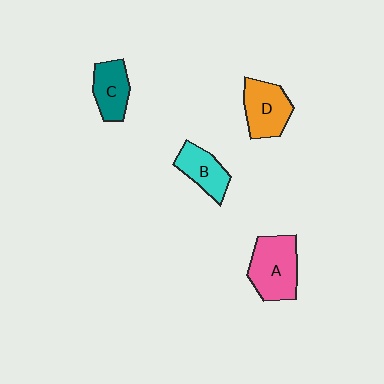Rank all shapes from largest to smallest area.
From largest to smallest: A (pink), D (orange), C (teal), B (cyan).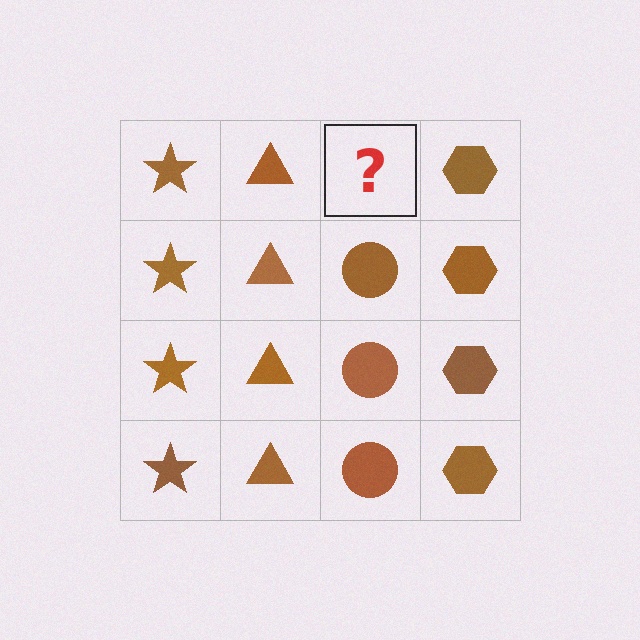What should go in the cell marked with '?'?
The missing cell should contain a brown circle.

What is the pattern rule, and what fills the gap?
The rule is that each column has a consistent shape. The gap should be filled with a brown circle.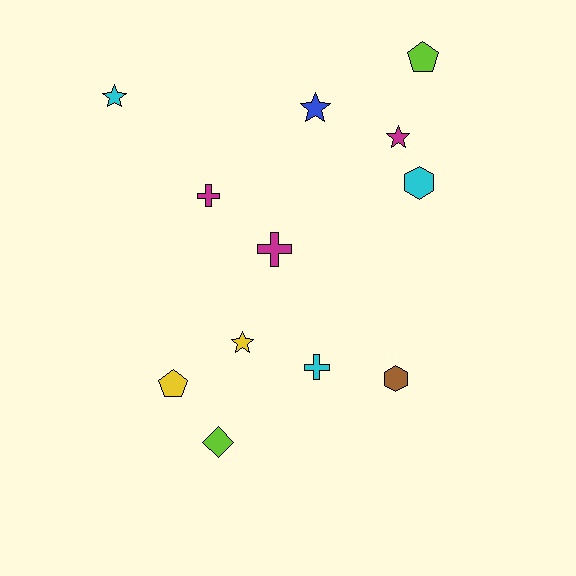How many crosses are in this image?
There are 3 crosses.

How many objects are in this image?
There are 12 objects.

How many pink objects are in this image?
There are no pink objects.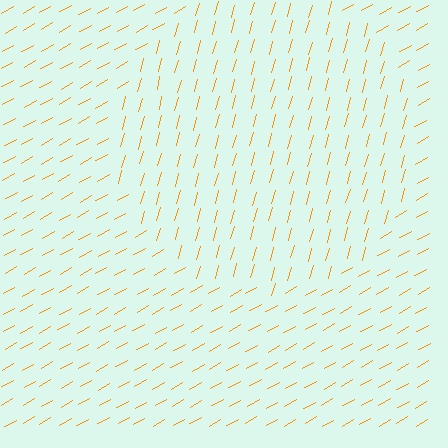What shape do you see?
I see a circle.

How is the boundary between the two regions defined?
The boundary is defined purely by a change in line orientation (approximately 45 degrees difference). All lines are the same color and thickness.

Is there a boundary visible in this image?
Yes, there is a texture boundary formed by a change in line orientation.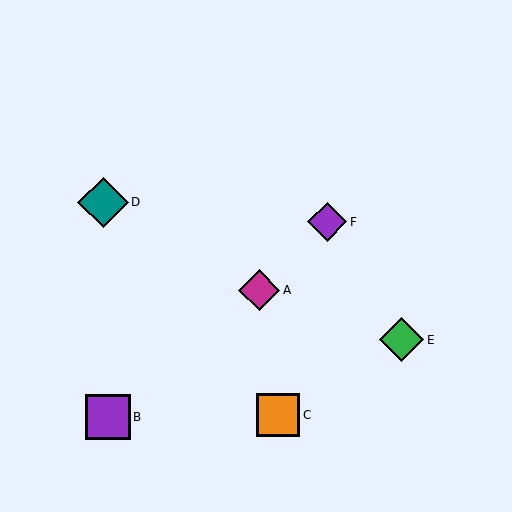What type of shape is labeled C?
Shape C is an orange square.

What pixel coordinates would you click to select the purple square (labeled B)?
Click at (108, 417) to select the purple square B.